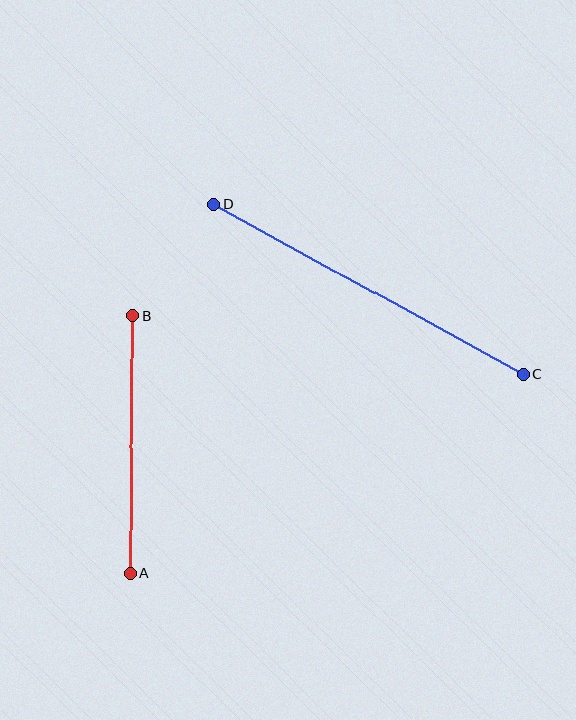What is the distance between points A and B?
The distance is approximately 258 pixels.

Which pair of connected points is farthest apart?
Points C and D are farthest apart.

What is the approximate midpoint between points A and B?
The midpoint is at approximately (132, 444) pixels.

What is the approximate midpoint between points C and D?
The midpoint is at approximately (368, 289) pixels.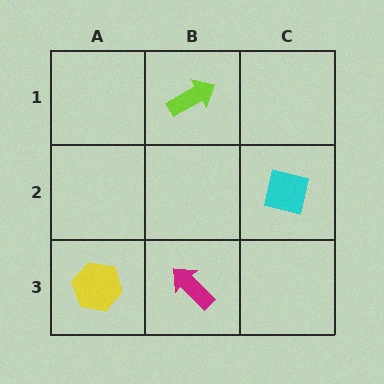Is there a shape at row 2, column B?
No, that cell is empty.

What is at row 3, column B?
A magenta arrow.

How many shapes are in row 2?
1 shape.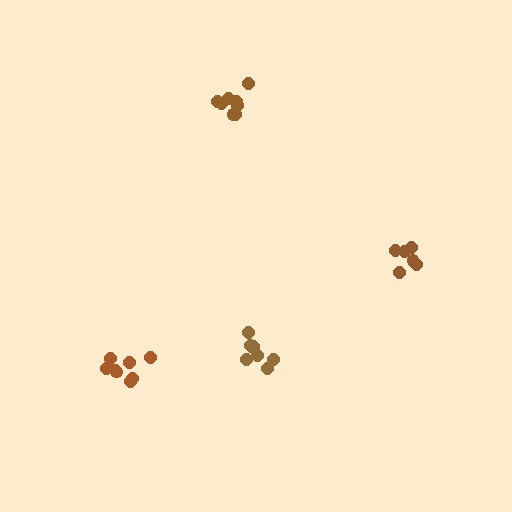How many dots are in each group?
Group 1: 6 dots, Group 2: 8 dots, Group 3: 8 dots, Group 4: 8 dots (30 total).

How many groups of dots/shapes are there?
There are 4 groups.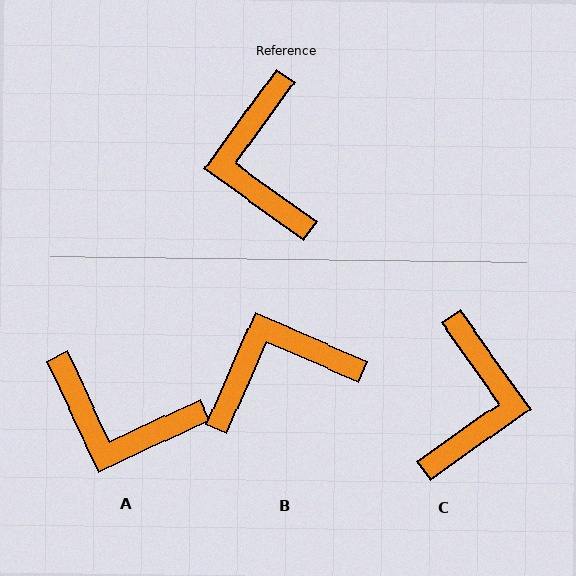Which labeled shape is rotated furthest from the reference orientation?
C, about 161 degrees away.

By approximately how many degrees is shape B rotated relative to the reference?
Approximately 78 degrees clockwise.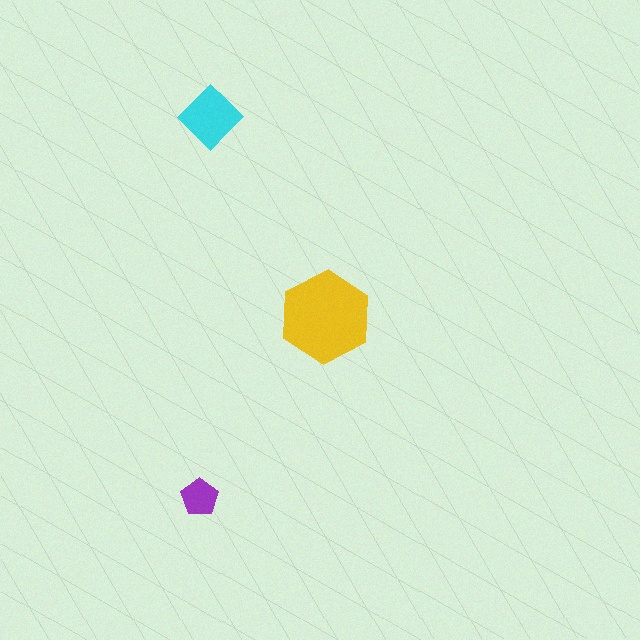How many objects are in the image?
There are 3 objects in the image.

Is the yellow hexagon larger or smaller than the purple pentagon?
Larger.